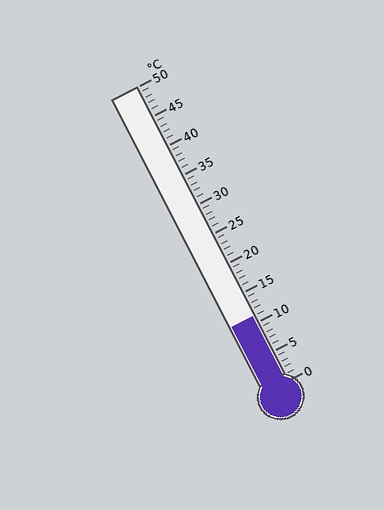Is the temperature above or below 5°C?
The temperature is above 5°C.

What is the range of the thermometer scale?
The thermometer scale ranges from 0°C to 50°C.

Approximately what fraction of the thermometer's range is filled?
The thermometer is filled to approximately 20% of its range.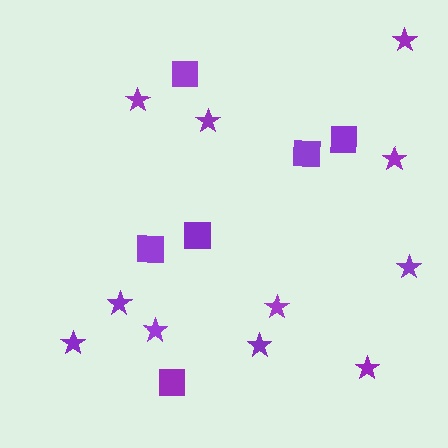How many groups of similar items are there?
There are 2 groups: one group of squares (6) and one group of stars (11).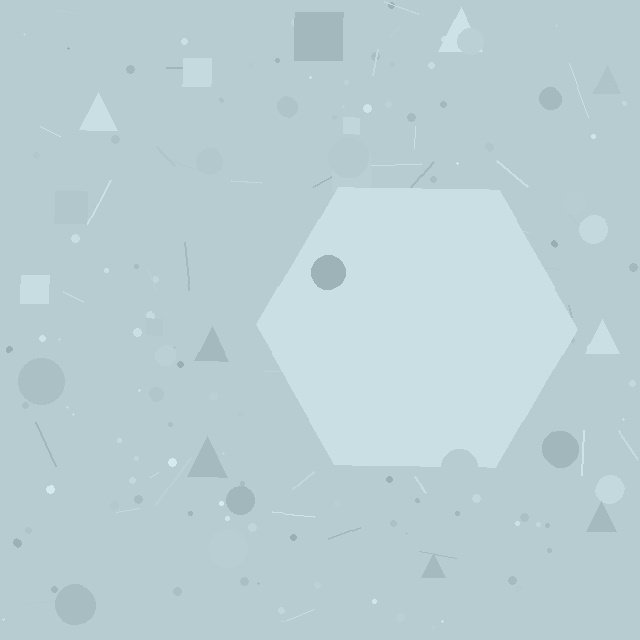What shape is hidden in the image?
A hexagon is hidden in the image.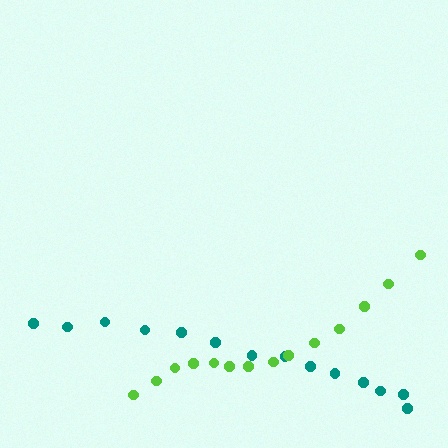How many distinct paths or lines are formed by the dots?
There are 2 distinct paths.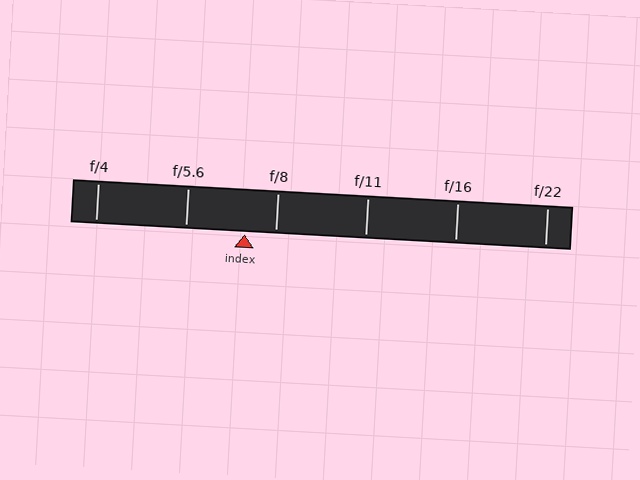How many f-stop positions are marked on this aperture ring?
There are 6 f-stop positions marked.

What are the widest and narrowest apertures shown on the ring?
The widest aperture shown is f/4 and the narrowest is f/22.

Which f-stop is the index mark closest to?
The index mark is closest to f/8.